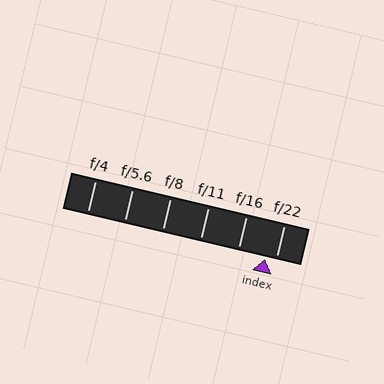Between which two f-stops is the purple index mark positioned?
The index mark is between f/16 and f/22.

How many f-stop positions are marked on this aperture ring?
There are 6 f-stop positions marked.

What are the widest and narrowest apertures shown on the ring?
The widest aperture shown is f/4 and the narrowest is f/22.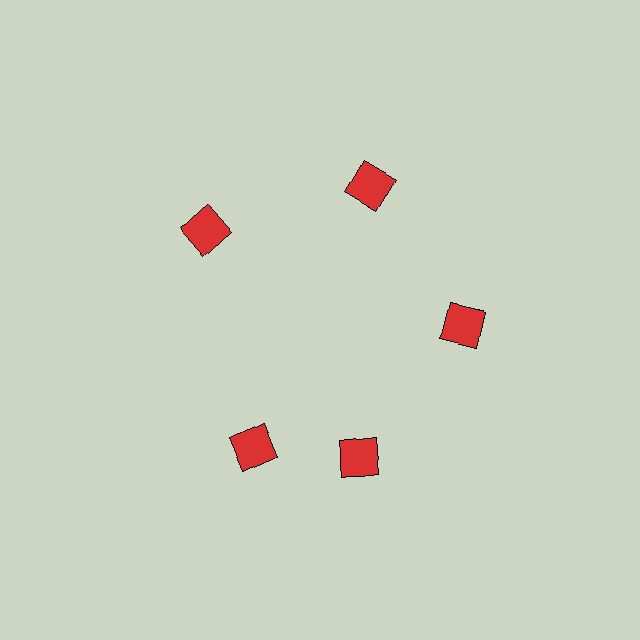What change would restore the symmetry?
The symmetry would be restored by rotating it back into even spacing with its neighbors so that all 5 squares sit at equal angles and equal distance from the center.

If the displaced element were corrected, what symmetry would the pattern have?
It would have 5-fold rotational symmetry — the pattern would map onto itself every 72 degrees.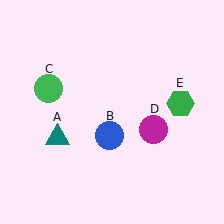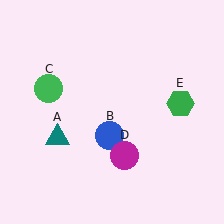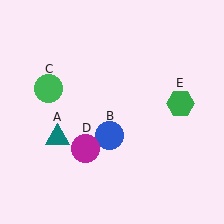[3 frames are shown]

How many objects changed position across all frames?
1 object changed position: magenta circle (object D).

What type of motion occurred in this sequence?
The magenta circle (object D) rotated clockwise around the center of the scene.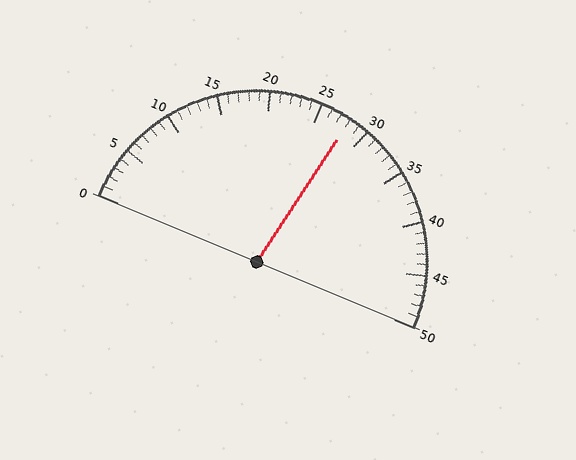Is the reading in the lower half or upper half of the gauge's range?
The reading is in the upper half of the range (0 to 50).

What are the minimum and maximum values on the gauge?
The gauge ranges from 0 to 50.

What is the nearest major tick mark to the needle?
The nearest major tick mark is 30.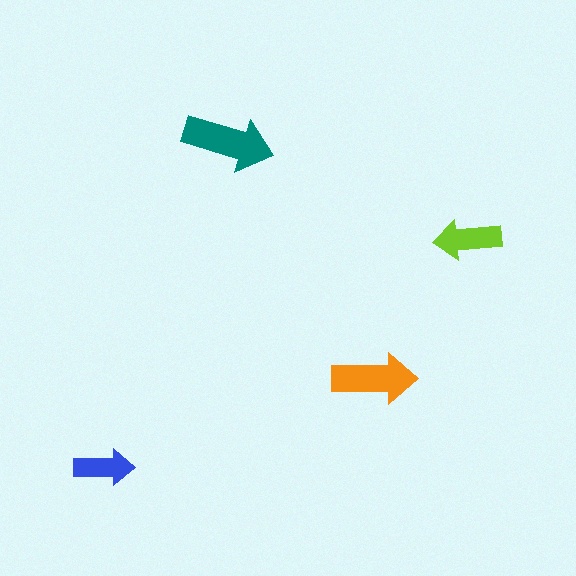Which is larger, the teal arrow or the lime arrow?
The teal one.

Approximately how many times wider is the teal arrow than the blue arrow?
About 1.5 times wider.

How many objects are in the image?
There are 4 objects in the image.